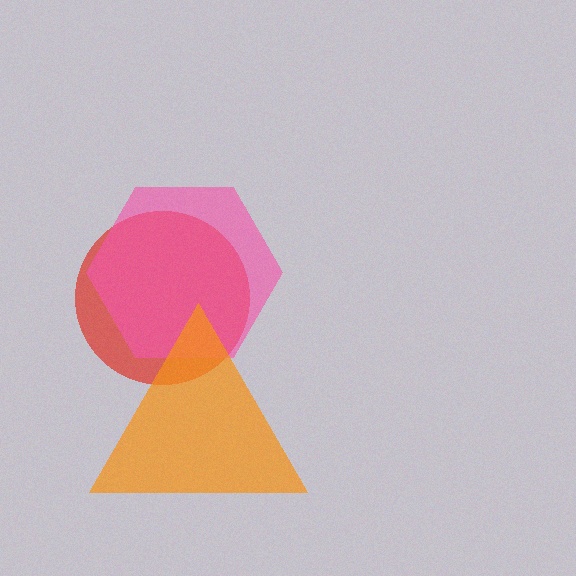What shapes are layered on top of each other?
The layered shapes are: a red circle, a pink hexagon, an orange triangle.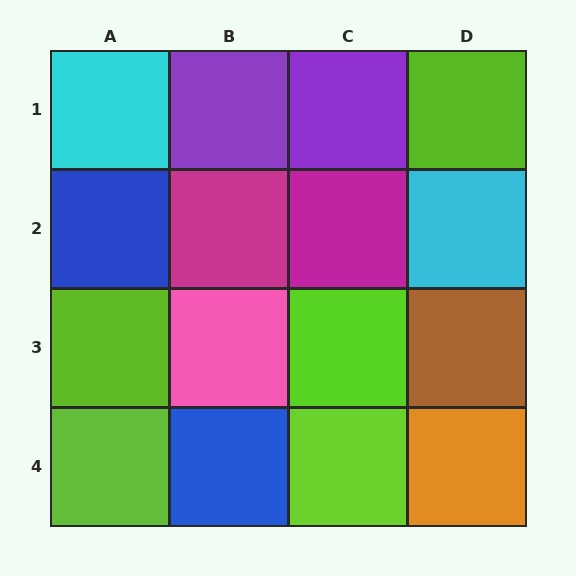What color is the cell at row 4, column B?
Blue.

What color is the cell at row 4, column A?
Lime.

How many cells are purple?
2 cells are purple.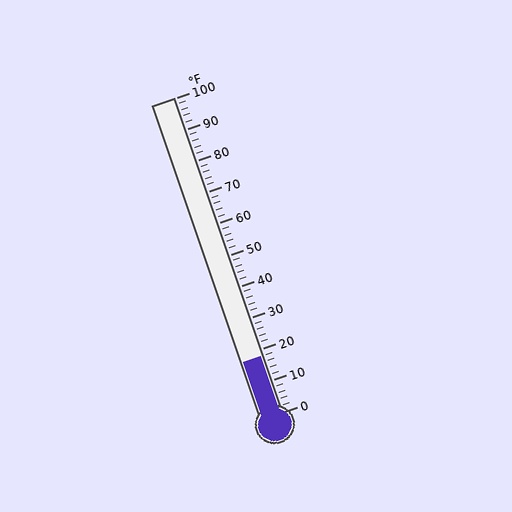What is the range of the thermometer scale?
The thermometer scale ranges from 0°F to 100°F.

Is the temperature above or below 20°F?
The temperature is below 20°F.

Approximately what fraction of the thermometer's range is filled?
The thermometer is filled to approximately 20% of its range.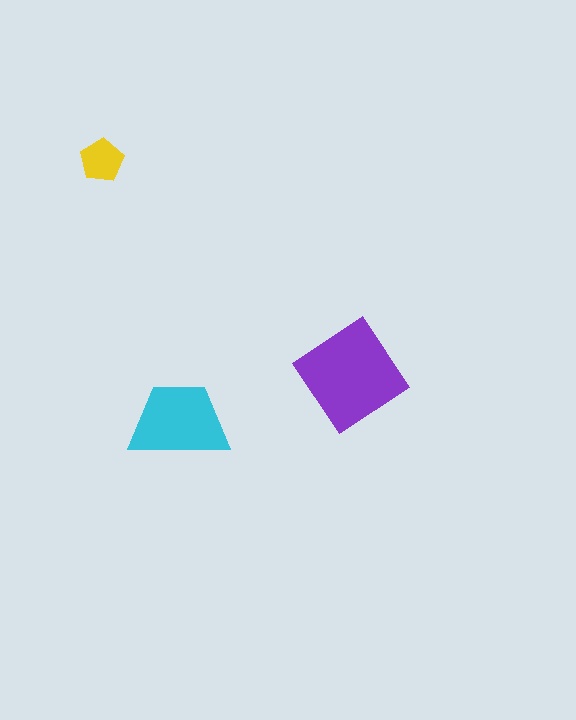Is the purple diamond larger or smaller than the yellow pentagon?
Larger.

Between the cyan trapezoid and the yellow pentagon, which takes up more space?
The cyan trapezoid.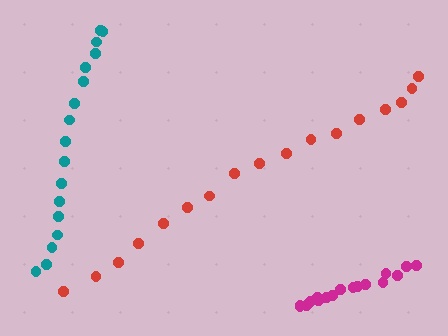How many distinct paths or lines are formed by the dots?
There are 3 distinct paths.